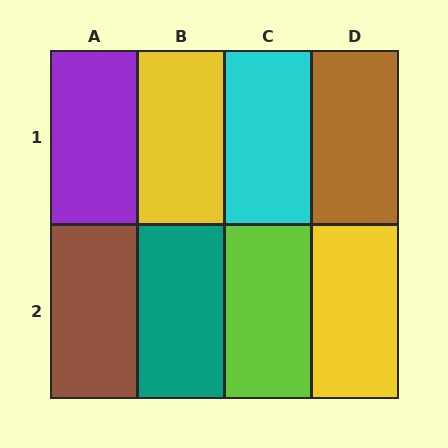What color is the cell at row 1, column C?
Cyan.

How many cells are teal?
1 cell is teal.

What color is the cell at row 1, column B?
Yellow.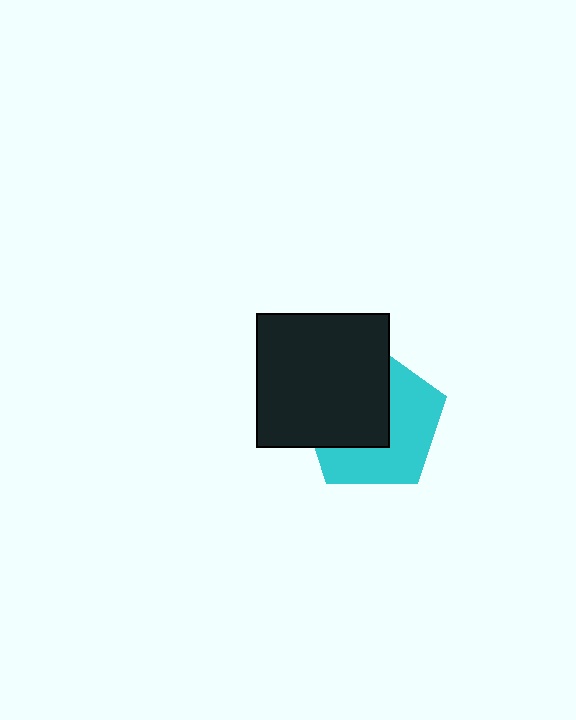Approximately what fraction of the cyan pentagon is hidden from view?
Roughly 49% of the cyan pentagon is hidden behind the black rectangle.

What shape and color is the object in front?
The object in front is a black rectangle.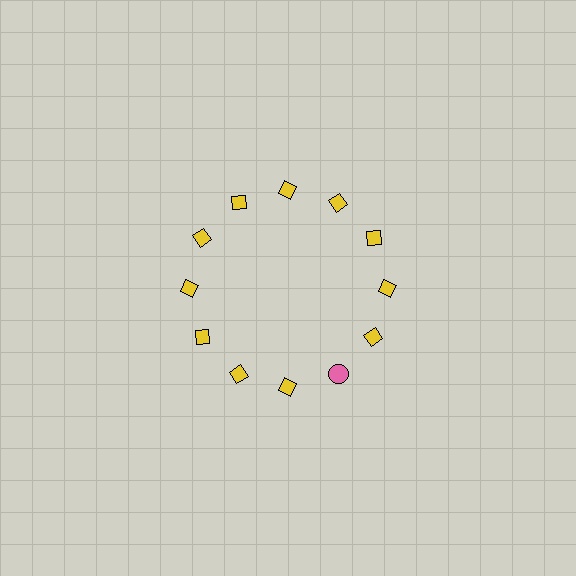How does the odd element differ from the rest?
It differs in both color (pink instead of yellow) and shape (circle instead of diamond).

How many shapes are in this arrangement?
There are 12 shapes arranged in a ring pattern.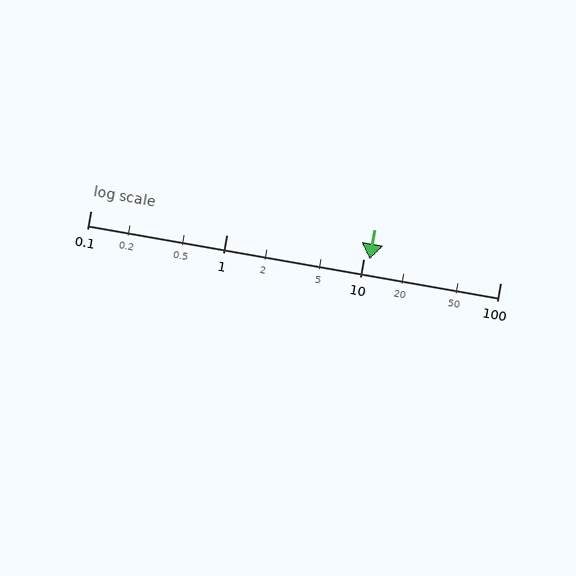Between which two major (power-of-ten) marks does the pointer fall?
The pointer is between 10 and 100.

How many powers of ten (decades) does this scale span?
The scale spans 3 decades, from 0.1 to 100.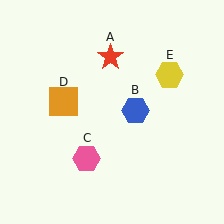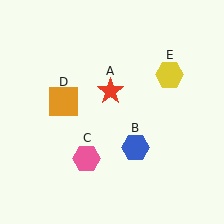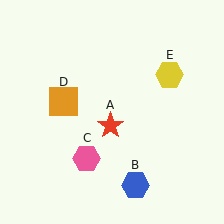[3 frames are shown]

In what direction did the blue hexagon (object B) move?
The blue hexagon (object B) moved down.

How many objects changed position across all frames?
2 objects changed position: red star (object A), blue hexagon (object B).